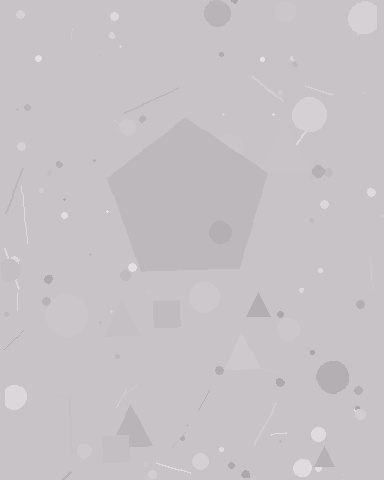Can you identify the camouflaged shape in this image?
The camouflaged shape is a pentagon.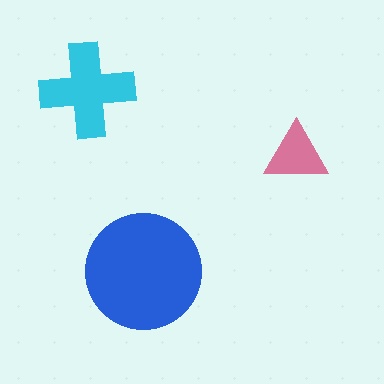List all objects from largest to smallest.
The blue circle, the cyan cross, the pink triangle.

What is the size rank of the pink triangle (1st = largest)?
3rd.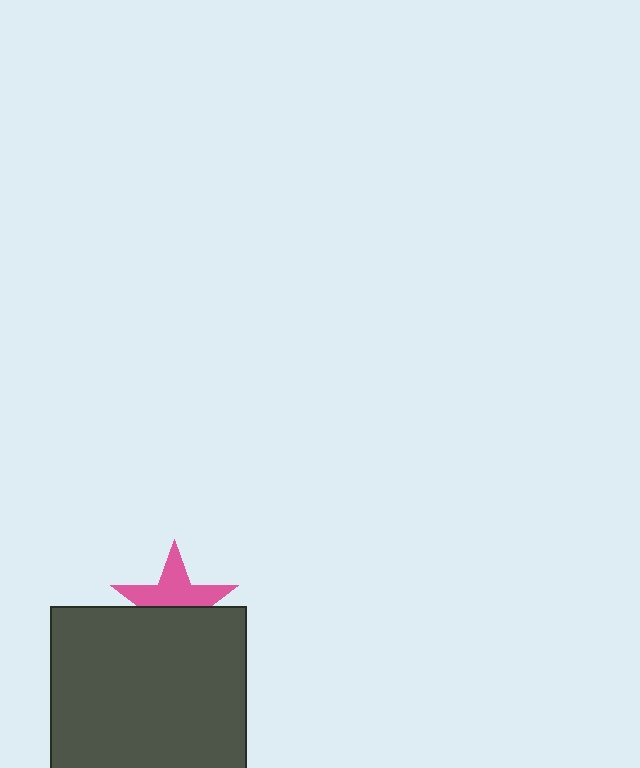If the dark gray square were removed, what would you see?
You would see the complete pink star.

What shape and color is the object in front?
The object in front is a dark gray square.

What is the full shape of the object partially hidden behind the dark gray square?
The partially hidden object is a pink star.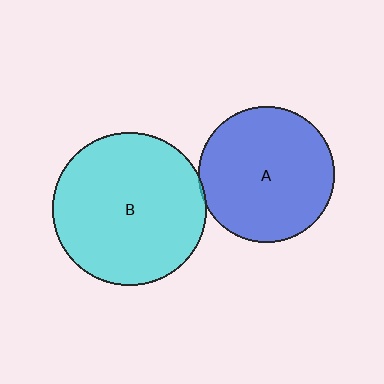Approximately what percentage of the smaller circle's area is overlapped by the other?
Approximately 5%.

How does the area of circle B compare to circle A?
Approximately 1.3 times.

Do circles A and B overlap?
Yes.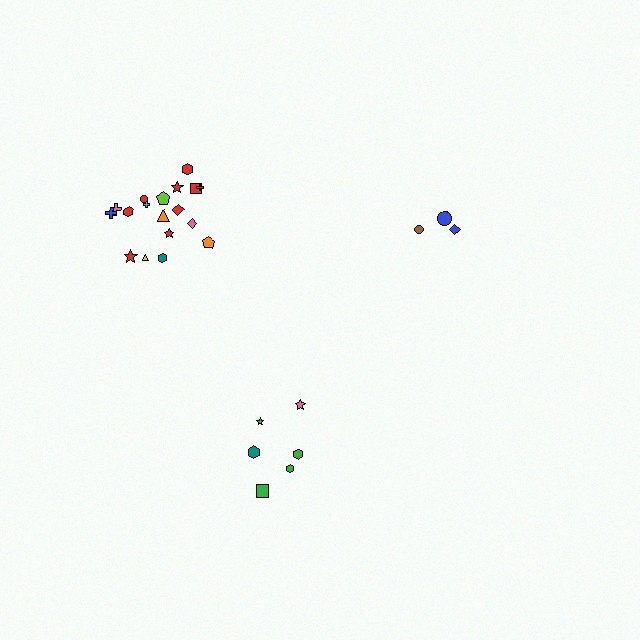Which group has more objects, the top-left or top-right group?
The top-left group.